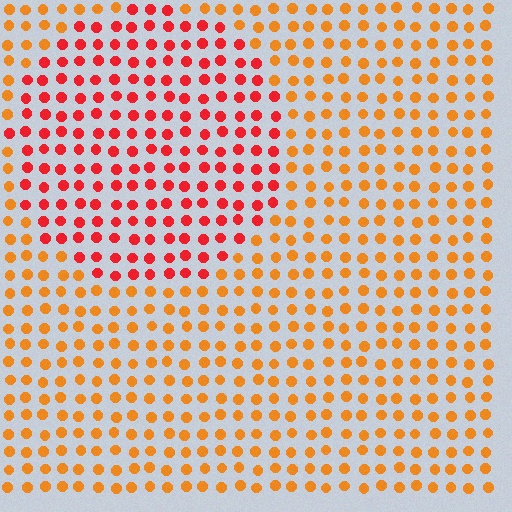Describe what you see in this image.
The image is filled with small orange elements in a uniform arrangement. A circle-shaped region is visible where the elements are tinted to a slightly different hue, forming a subtle color boundary.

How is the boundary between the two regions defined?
The boundary is defined purely by a slight shift in hue (about 35 degrees). Spacing, size, and orientation are identical on both sides.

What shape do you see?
I see a circle.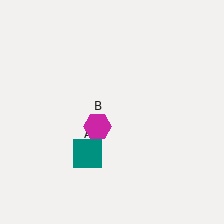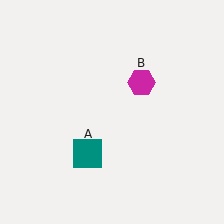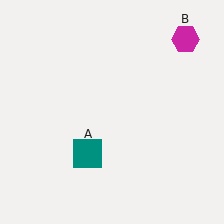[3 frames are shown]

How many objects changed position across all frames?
1 object changed position: magenta hexagon (object B).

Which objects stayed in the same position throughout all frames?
Teal square (object A) remained stationary.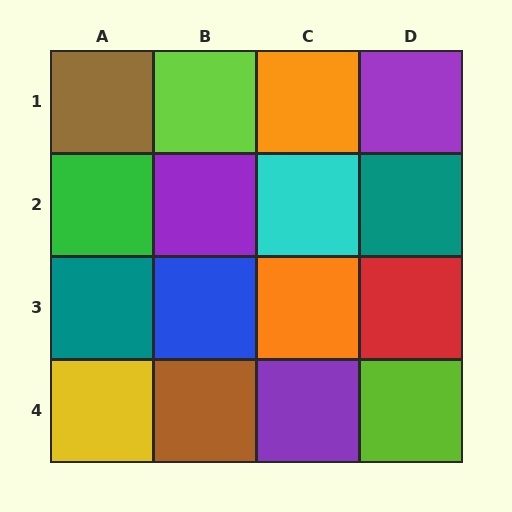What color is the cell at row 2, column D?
Teal.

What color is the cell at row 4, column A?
Yellow.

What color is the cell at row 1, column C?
Orange.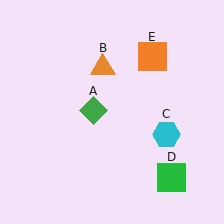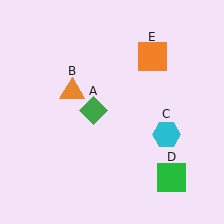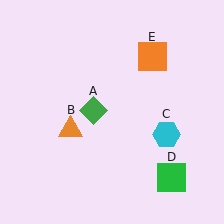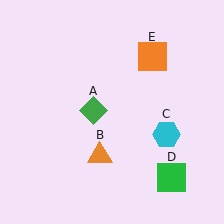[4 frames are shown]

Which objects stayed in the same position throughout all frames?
Green diamond (object A) and cyan hexagon (object C) and green square (object D) and orange square (object E) remained stationary.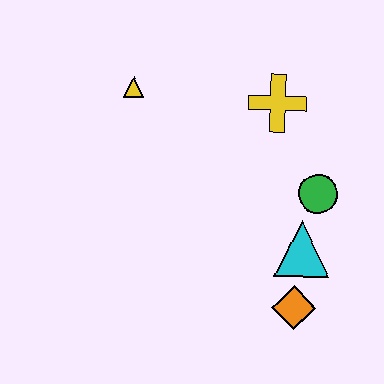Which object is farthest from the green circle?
The yellow triangle is farthest from the green circle.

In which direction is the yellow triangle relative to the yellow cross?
The yellow triangle is to the left of the yellow cross.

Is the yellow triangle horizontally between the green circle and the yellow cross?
No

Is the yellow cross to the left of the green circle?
Yes